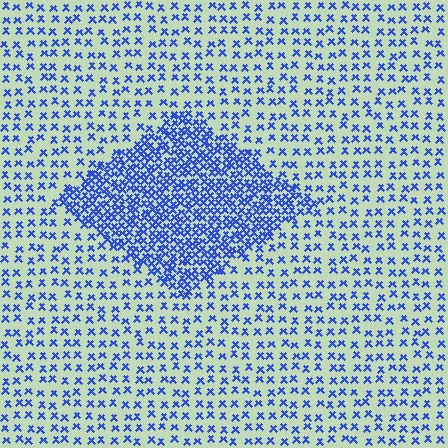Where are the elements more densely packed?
The elements are more densely packed inside the diamond boundary.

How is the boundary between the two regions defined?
The boundary is defined by a change in element density (approximately 2.7x ratio). All elements are the same color, size, and shape.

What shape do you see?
I see a diamond.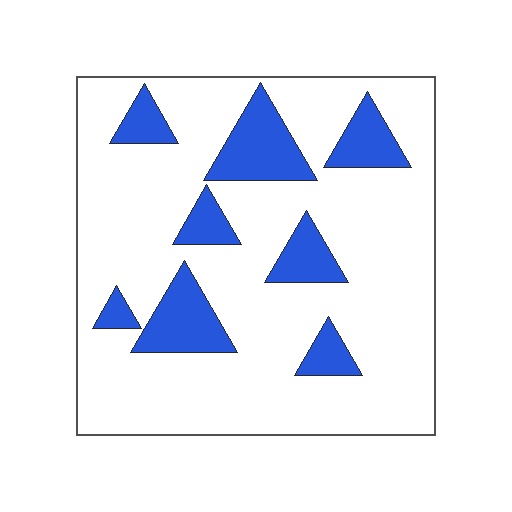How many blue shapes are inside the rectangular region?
8.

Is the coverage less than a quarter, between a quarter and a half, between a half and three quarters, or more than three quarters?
Less than a quarter.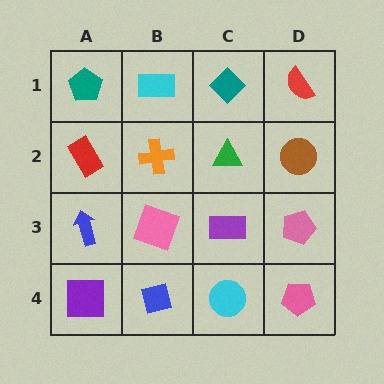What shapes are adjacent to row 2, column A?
A teal pentagon (row 1, column A), a blue arrow (row 3, column A), an orange cross (row 2, column B).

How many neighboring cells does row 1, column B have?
3.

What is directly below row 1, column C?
A green triangle.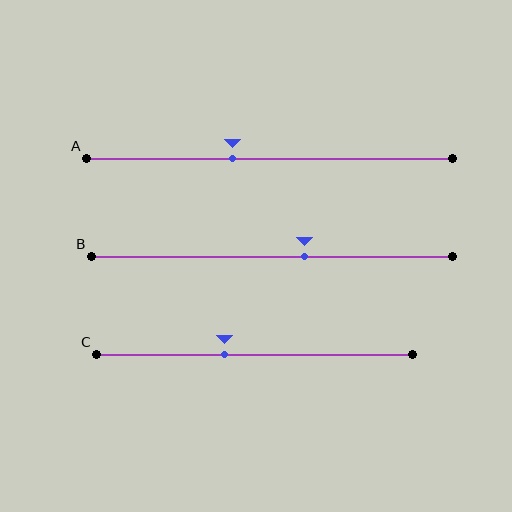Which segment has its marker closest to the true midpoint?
Segment B has its marker closest to the true midpoint.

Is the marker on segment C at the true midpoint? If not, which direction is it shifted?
No, the marker on segment C is shifted to the left by about 9% of the segment length.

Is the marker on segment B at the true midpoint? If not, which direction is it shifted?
No, the marker on segment B is shifted to the right by about 9% of the segment length.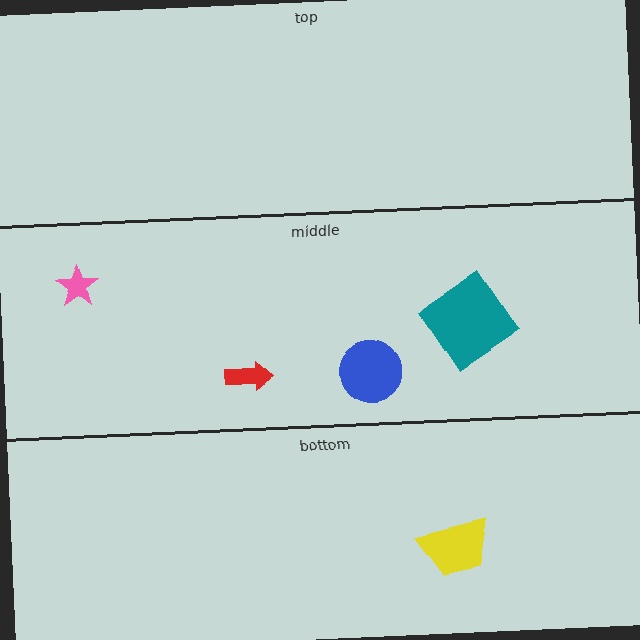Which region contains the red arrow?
The middle region.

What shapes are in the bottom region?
The yellow trapezoid.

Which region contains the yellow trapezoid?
The bottom region.